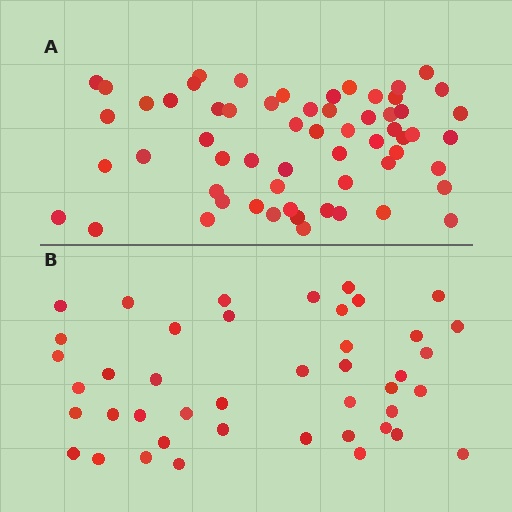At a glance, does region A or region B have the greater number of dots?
Region A (the top region) has more dots.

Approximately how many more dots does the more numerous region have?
Region A has approximately 15 more dots than region B.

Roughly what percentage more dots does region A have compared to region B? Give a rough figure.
About 40% more.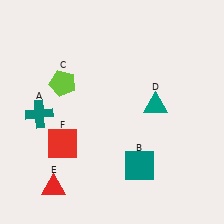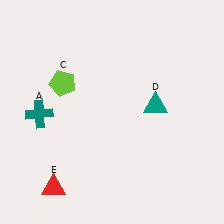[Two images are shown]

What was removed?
The red square (F), the teal square (B) were removed in Image 2.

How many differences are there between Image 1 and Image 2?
There are 2 differences between the two images.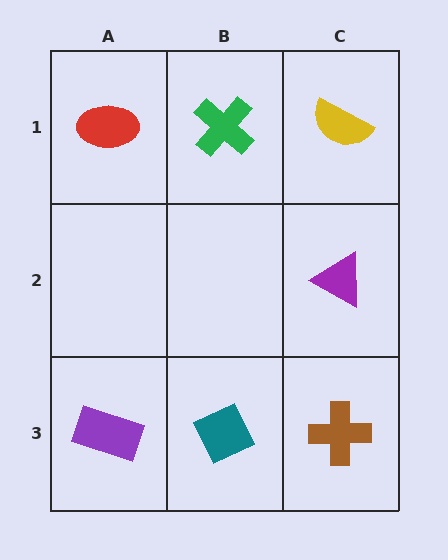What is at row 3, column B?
A teal diamond.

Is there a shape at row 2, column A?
No, that cell is empty.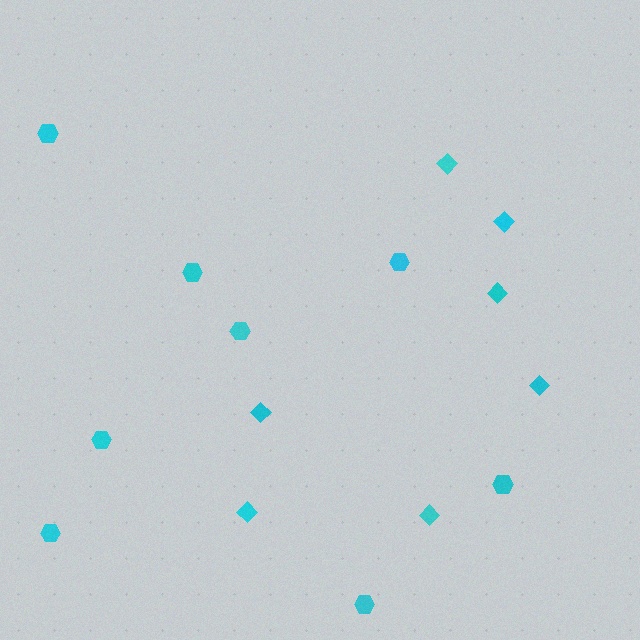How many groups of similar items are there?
There are 2 groups: one group of diamonds (7) and one group of hexagons (8).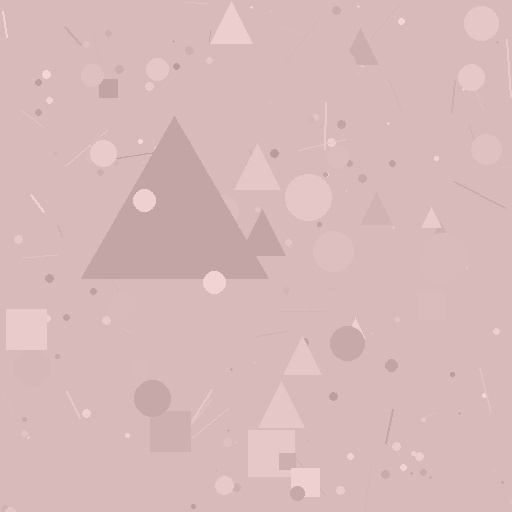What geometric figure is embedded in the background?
A triangle is embedded in the background.